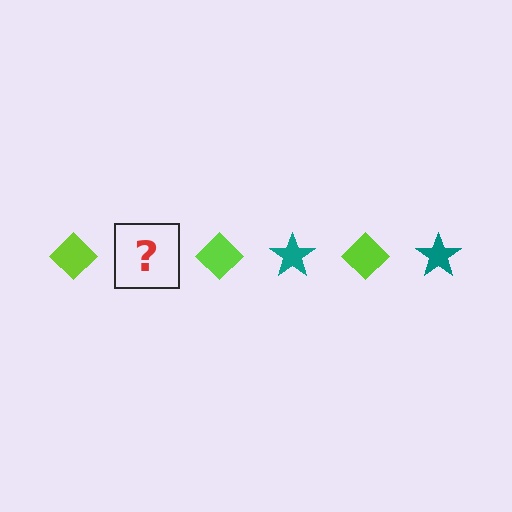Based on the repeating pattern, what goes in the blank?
The blank should be a teal star.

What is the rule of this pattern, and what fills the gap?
The rule is that the pattern alternates between lime diamond and teal star. The gap should be filled with a teal star.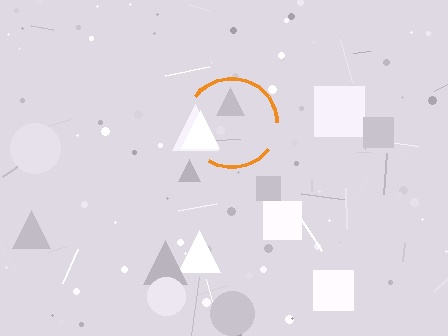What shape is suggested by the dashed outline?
The dashed outline suggests a circle.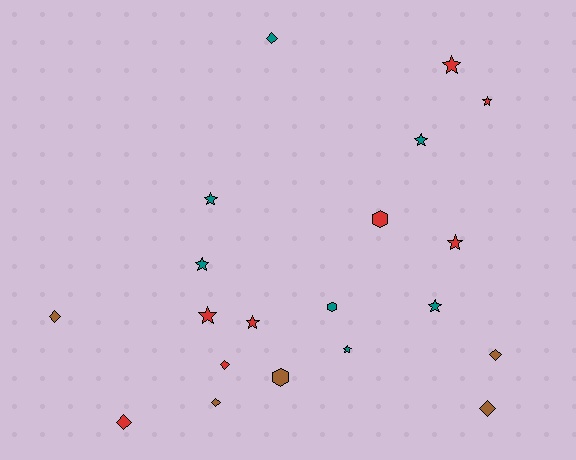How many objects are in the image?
There are 20 objects.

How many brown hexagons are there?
There is 1 brown hexagon.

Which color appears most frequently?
Red, with 8 objects.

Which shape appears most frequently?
Star, with 10 objects.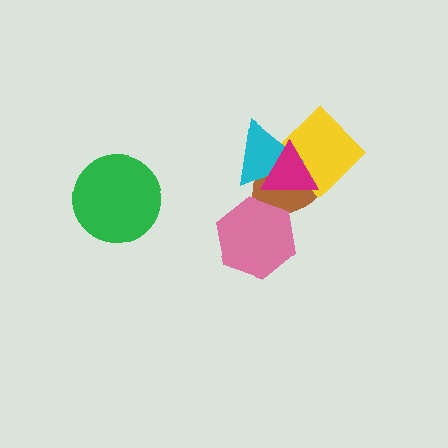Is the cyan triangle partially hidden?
Yes, it is partially covered by another shape.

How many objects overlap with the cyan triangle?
3 objects overlap with the cyan triangle.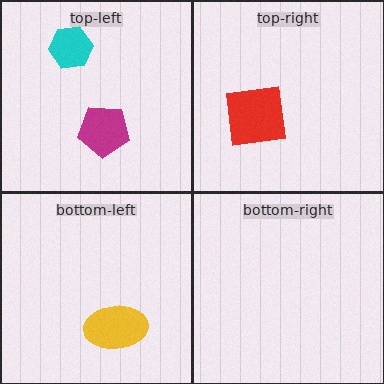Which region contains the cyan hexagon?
The top-left region.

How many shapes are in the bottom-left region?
1.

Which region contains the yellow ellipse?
The bottom-left region.